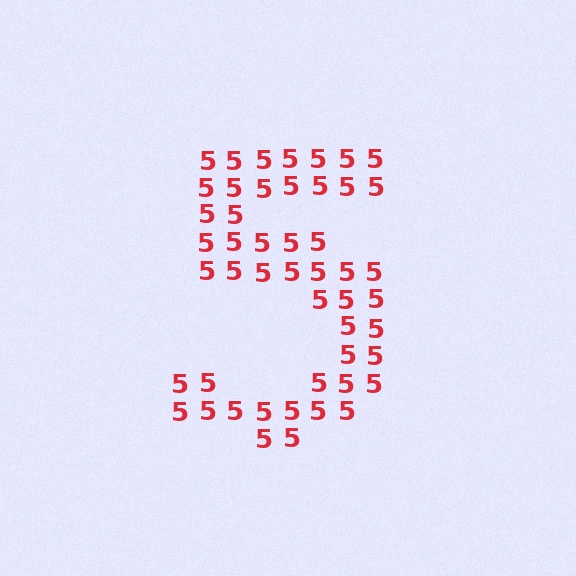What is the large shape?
The large shape is the digit 5.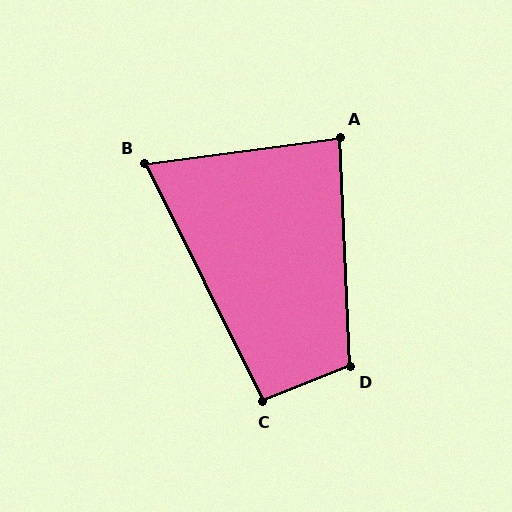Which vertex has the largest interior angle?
D, at approximately 109 degrees.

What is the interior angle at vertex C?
Approximately 95 degrees (approximately right).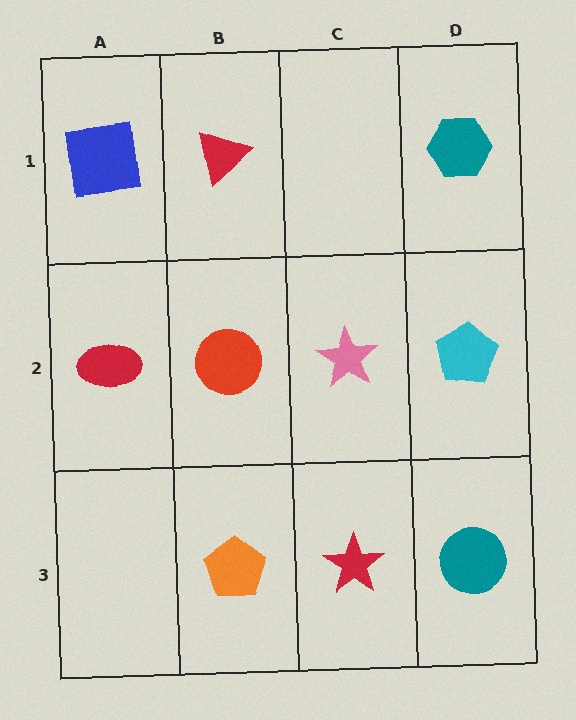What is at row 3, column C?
A red star.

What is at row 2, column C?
A pink star.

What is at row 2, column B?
A red circle.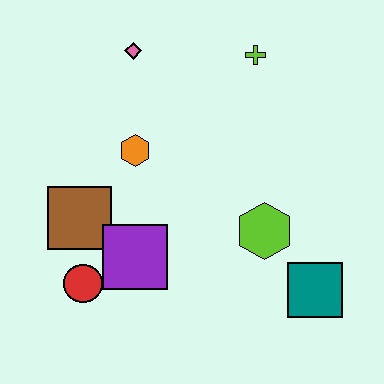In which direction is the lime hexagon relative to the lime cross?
The lime hexagon is below the lime cross.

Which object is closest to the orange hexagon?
The brown square is closest to the orange hexagon.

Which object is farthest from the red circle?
The lime cross is farthest from the red circle.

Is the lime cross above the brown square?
Yes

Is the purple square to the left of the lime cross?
Yes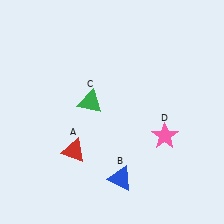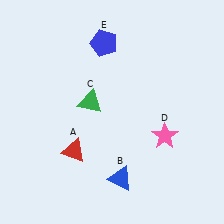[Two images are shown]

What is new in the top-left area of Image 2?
A blue pentagon (E) was added in the top-left area of Image 2.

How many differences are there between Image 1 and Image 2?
There is 1 difference between the two images.